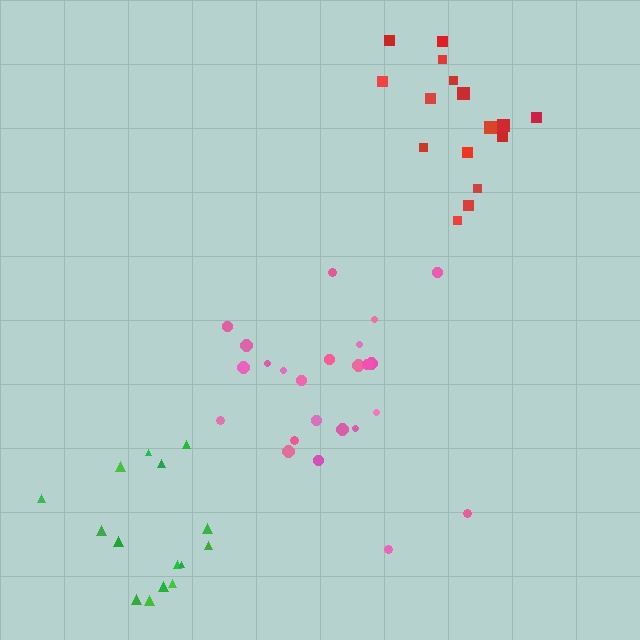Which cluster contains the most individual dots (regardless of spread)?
Pink (24).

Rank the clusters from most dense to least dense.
red, green, pink.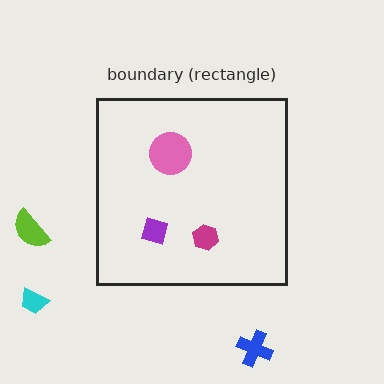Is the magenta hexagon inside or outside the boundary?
Inside.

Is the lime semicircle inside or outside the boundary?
Outside.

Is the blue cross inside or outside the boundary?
Outside.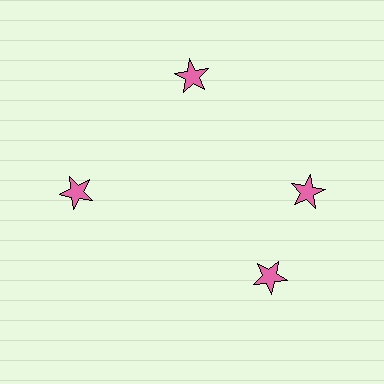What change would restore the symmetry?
The symmetry would be restored by rotating it back into even spacing with its neighbors so that all 4 stars sit at equal angles and equal distance from the center.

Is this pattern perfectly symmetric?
No. The 4 pink stars are arranged in a ring, but one element near the 6 o'clock position is rotated out of alignment along the ring, breaking the 4-fold rotational symmetry.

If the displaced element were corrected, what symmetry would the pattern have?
It would have 4-fold rotational symmetry — the pattern would map onto itself every 90 degrees.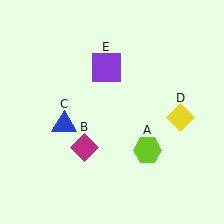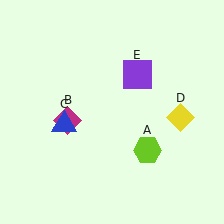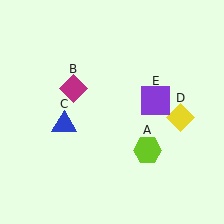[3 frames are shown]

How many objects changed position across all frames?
2 objects changed position: magenta diamond (object B), purple square (object E).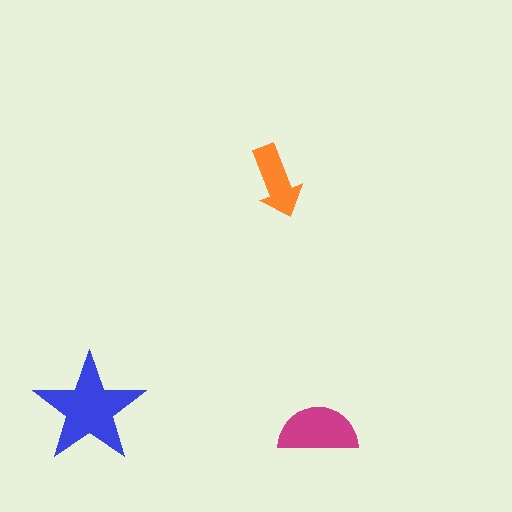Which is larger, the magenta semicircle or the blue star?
The blue star.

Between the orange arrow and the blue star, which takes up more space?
The blue star.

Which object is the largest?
The blue star.